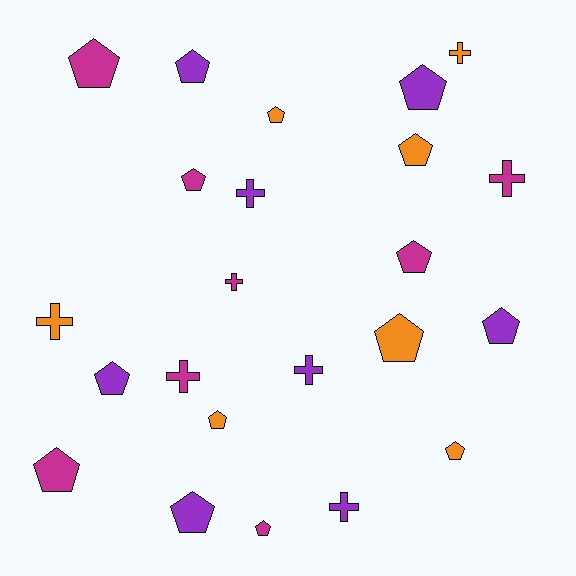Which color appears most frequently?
Magenta, with 8 objects.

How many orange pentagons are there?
There are 5 orange pentagons.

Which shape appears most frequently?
Pentagon, with 15 objects.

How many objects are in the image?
There are 23 objects.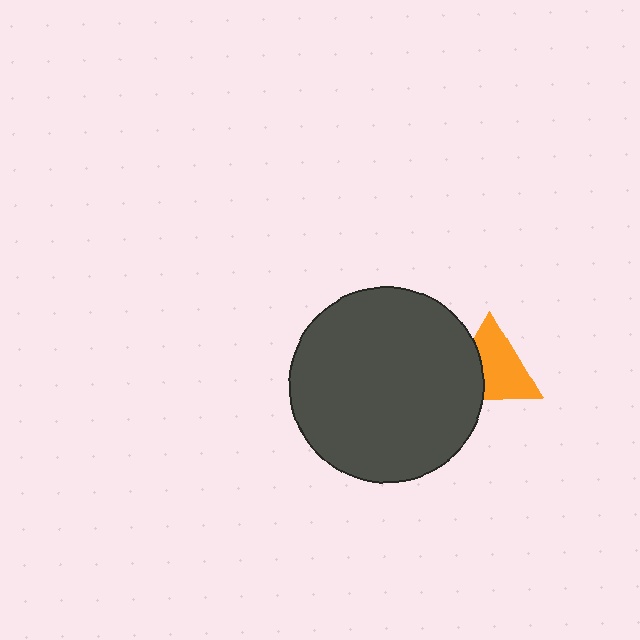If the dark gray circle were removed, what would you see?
You would see the complete orange triangle.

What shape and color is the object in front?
The object in front is a dark gray circle.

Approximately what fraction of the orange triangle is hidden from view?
Roughly 33% of the orange triangle is hidden behind the dark gray circle.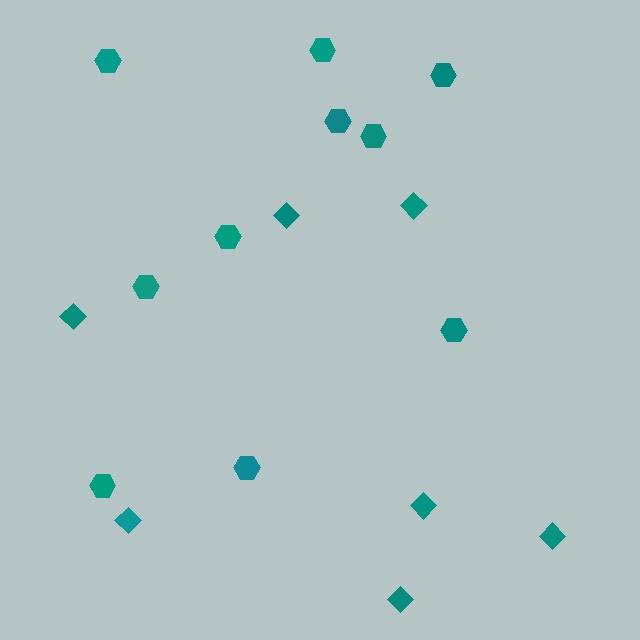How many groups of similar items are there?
There are 2 groups: one group of hexagons (10) and one group of diamonds (7).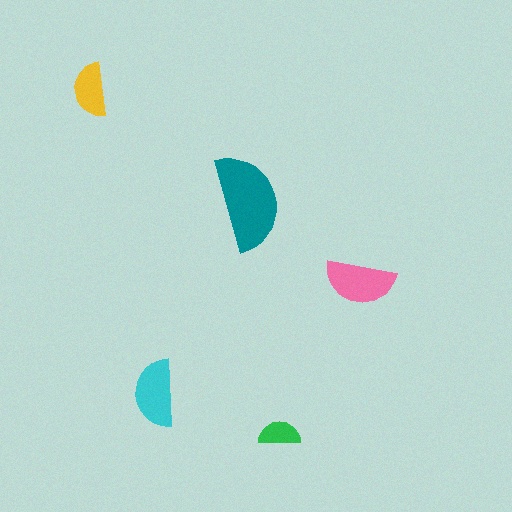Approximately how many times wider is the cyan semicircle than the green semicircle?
About 1.5 times wider.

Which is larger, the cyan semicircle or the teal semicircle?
The teal one.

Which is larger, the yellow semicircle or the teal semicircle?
The teal one.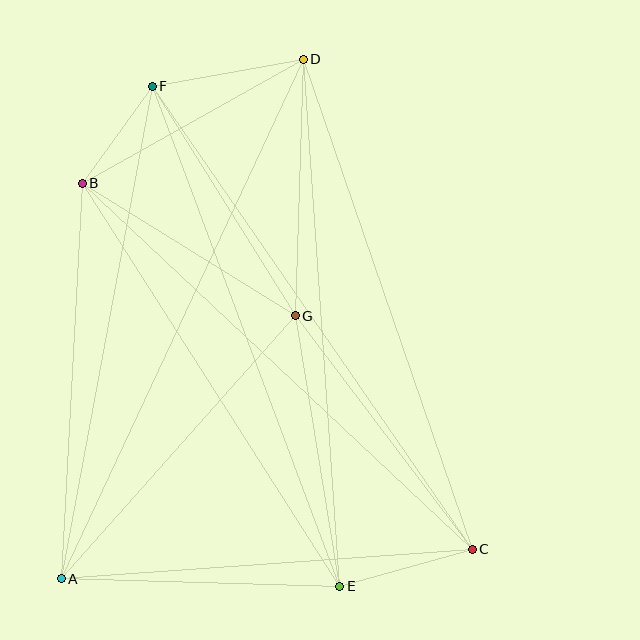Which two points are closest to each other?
Points B and F are closest to each other.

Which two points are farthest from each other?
Points A and D are farthest from each other.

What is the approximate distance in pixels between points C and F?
The distance between C and F is approximately 563 pixels.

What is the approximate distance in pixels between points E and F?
The distance between E and F is approximately 534 pixels.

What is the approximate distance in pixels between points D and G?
The distance between D and G is approximately 257 pixels.